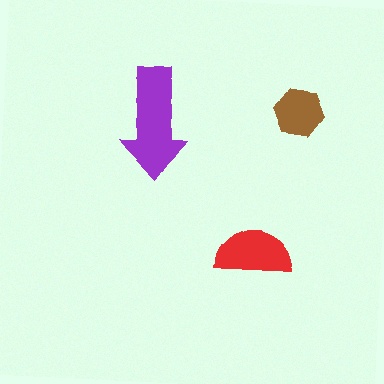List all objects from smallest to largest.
The brown hexagon, the red semicircle, the purple arrow.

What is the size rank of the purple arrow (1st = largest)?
1st.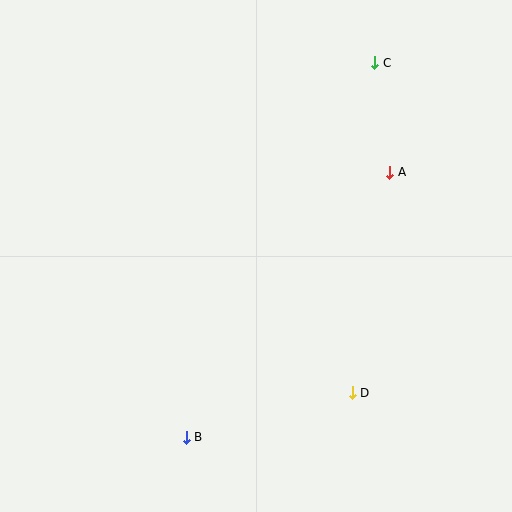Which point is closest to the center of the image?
Point A at (390, 172) is closest to the center.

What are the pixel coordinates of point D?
Point D is at (352, 393).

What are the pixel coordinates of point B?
Point B is at (186, 437).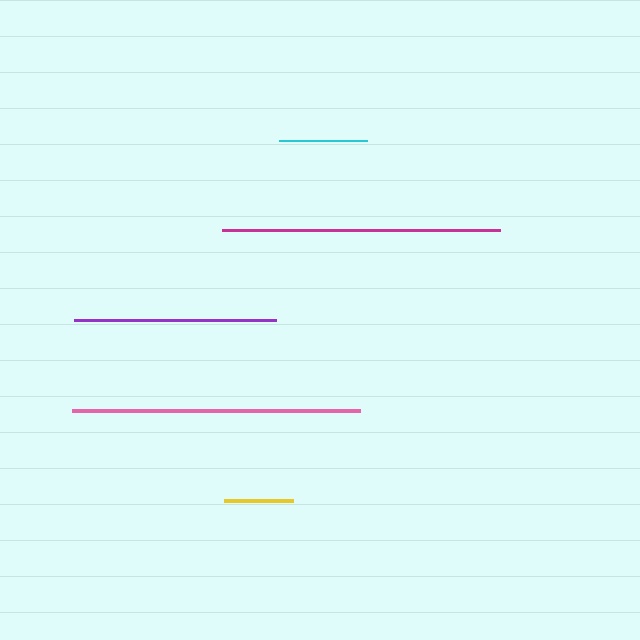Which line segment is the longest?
The pink line is the longest at approximately 288 pixels.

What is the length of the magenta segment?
The magenta segment is approximately 277 pixels long.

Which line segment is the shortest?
The yellow line is the shortest at approximately 69 pixels.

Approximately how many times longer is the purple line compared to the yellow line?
The purple line is approximately 2.9 times the length of the yellow line.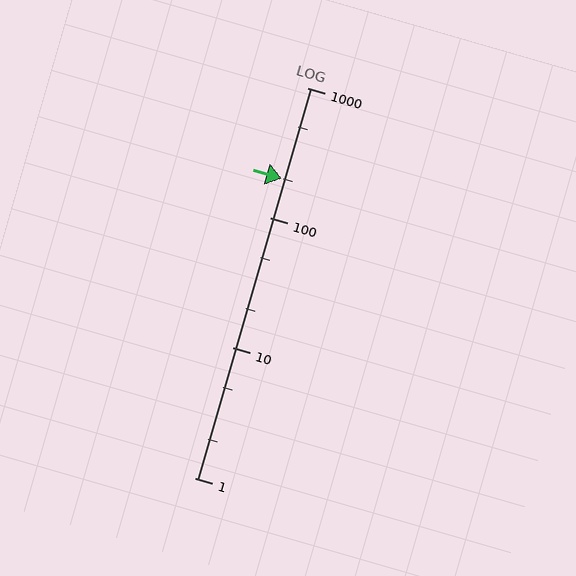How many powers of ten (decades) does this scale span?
The scale spans 3 decades, from 1 to 1000.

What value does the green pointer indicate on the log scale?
The pointer indicates approximately 200.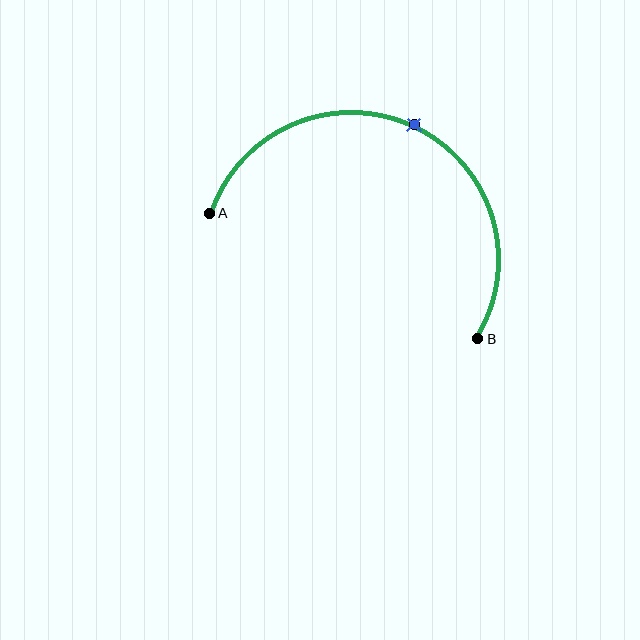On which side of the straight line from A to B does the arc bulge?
The arc bulges above the straight line connecting A and B.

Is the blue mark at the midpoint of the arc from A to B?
Yes. The blue mark lies on the arc at equal arc-length from both A and B — it is the arc midpoint.